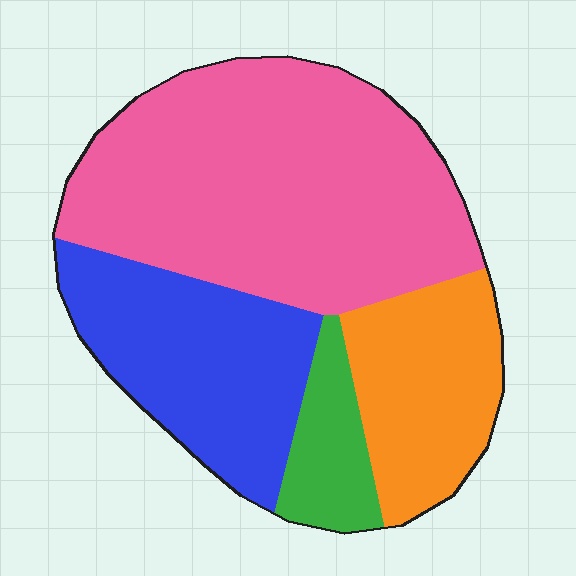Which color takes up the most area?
Pink, at roughly 50%.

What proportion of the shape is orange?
Orange covers 18% of the shape.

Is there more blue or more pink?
Pink.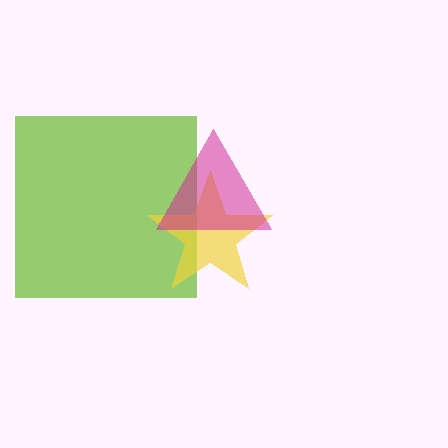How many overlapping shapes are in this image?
There are 3 overlapping shapes in the image.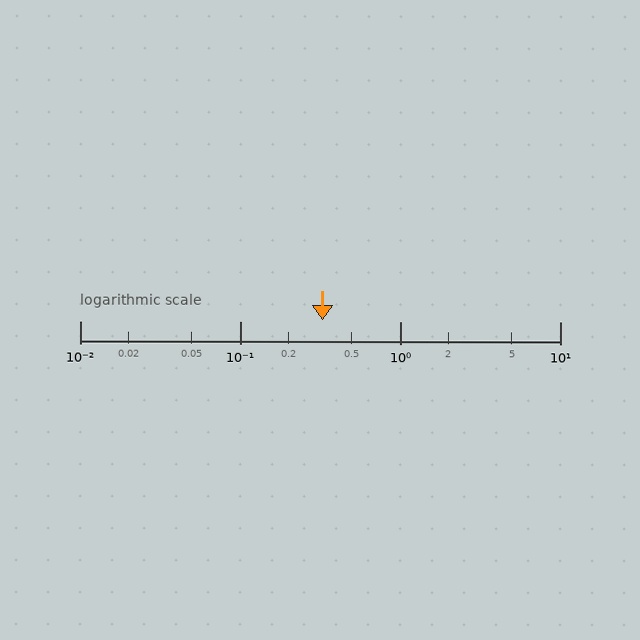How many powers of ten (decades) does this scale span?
The scale spans 3 decades, from 0.01 to 10.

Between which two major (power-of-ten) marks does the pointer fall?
The pointer is between 0.1 and 1.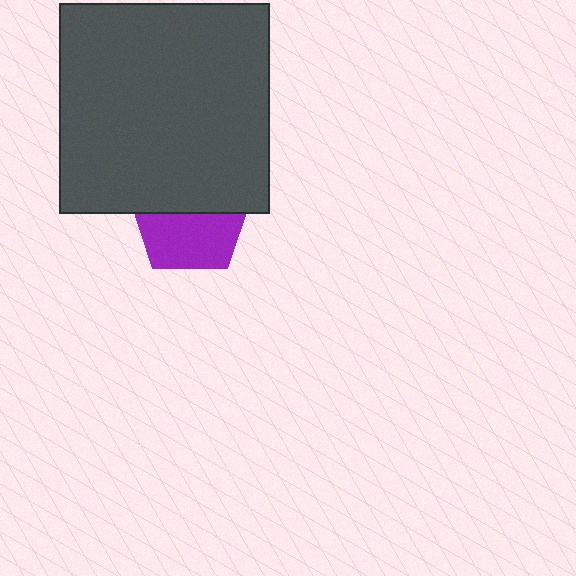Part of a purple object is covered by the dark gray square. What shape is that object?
It is a pentagon.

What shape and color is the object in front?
The object in front is a dark gray square.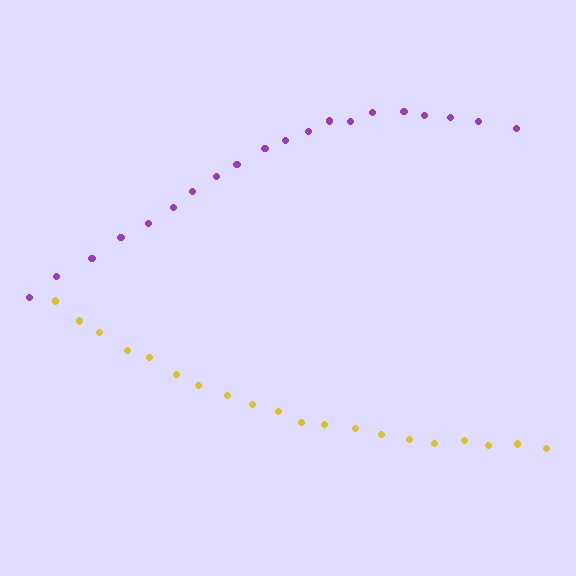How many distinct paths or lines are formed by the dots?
There are 2 distinct paths.